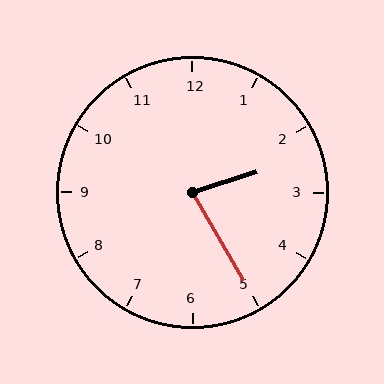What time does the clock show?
2:25.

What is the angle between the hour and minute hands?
Approximately 78 degrees.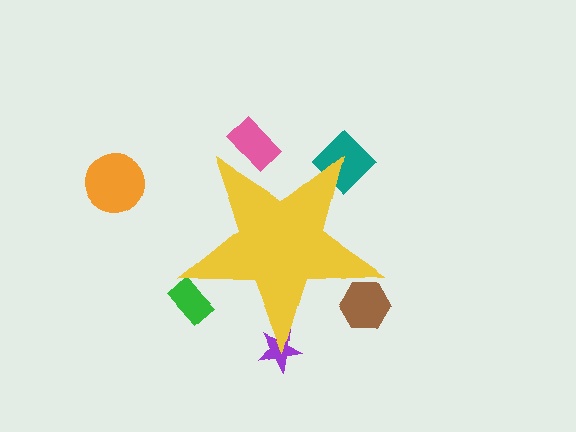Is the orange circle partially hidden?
No, the orange circle is fully visible.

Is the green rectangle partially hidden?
Yes, the green rectangle is partially hidden behind the yellow star.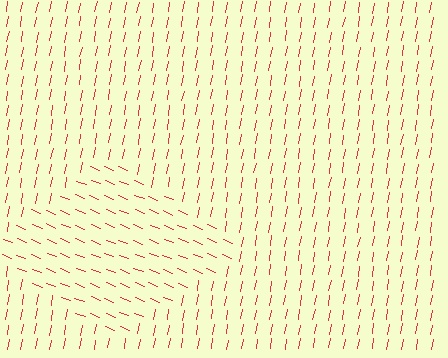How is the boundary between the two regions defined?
The boundary is defined purely by a change in line orientation (approximately 78 degrees difference). All lines are the same color and thickness.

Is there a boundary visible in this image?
Yes, there is a texture boundary formed by a change in line orientation.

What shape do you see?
I see a diamond.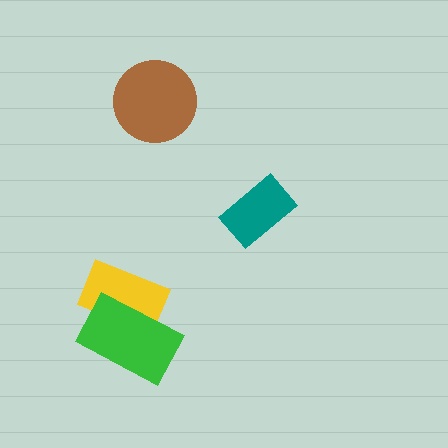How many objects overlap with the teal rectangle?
0 objects overlap with the teal rectangle.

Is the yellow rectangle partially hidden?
Yes, it is partially covered by another shape.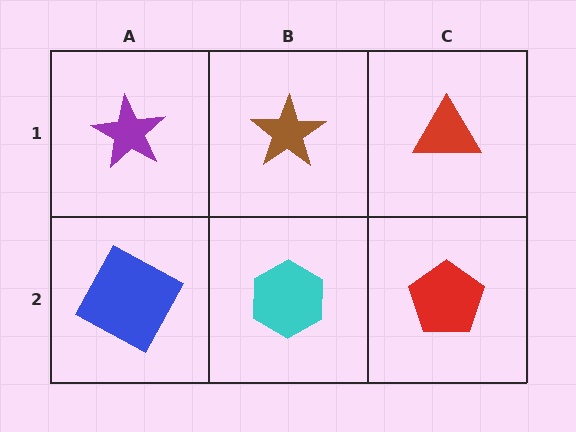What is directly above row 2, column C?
A red triangle.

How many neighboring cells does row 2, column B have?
3.